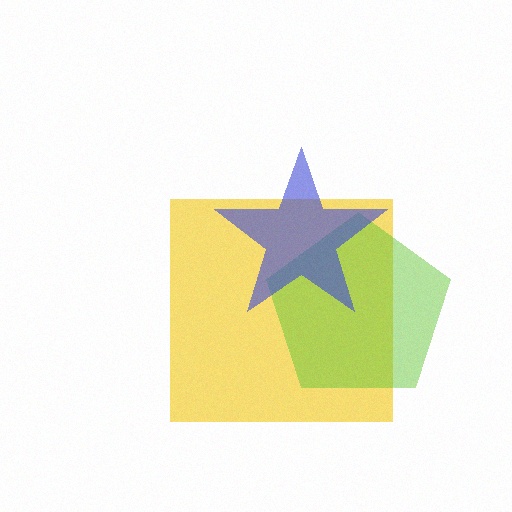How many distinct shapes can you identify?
There are 3 distinct shapes: a yellow square, a lime pentagon, a blue star.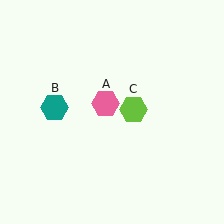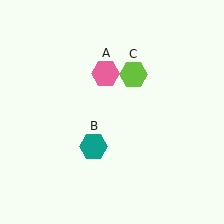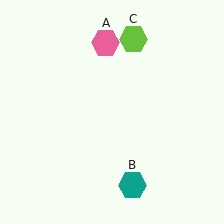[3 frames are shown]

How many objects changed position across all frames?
3 objects changed position: pink hexagon (object A), teal hexagon (object B), lime hexagon (object C).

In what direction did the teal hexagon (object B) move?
The teal hexagon (object B) moved down and to the right.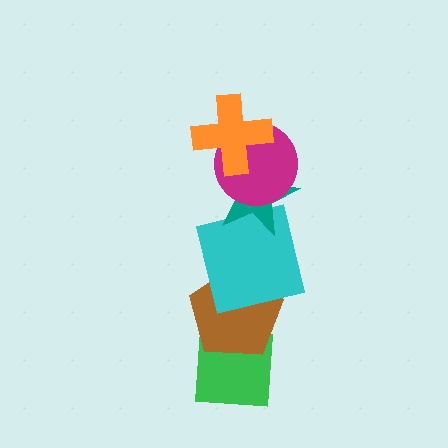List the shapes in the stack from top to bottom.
From top to bottom: the orange cross, the magenta circle, the teal star, the cyan square, the brown pentagon, the green square.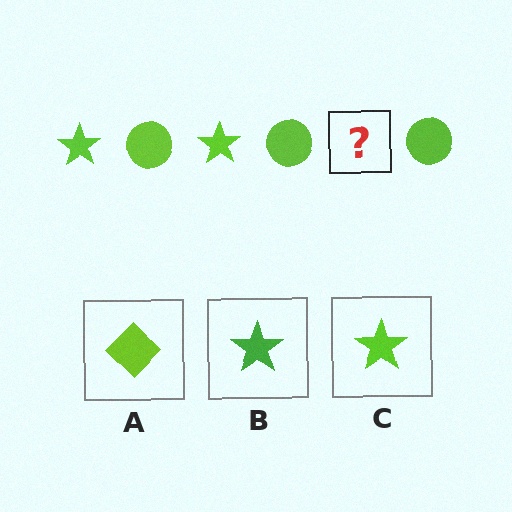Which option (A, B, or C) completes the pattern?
C.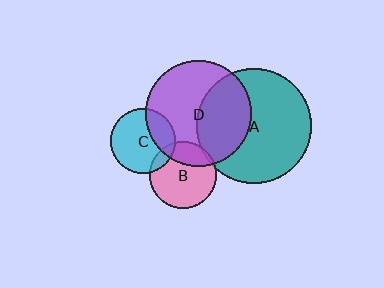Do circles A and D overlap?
Yes.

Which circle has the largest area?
Circle A (teal).